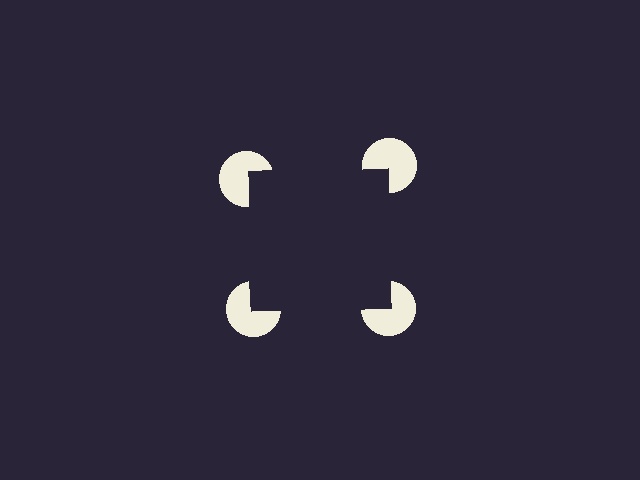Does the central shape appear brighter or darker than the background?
It typically appears slightly darker than the background, even though no actual brightness change is drawn.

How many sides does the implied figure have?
4 sides.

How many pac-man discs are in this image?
There are 4 — one at each vertex of the illusory square.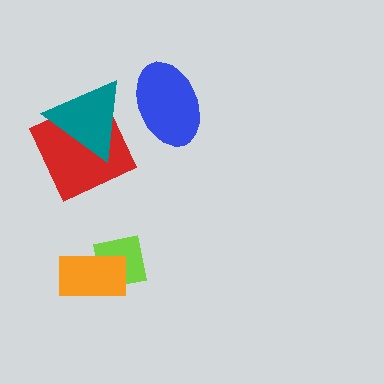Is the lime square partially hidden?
Yes, it is partially covered by another shape.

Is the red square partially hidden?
Yes, it is partially covered by another shape.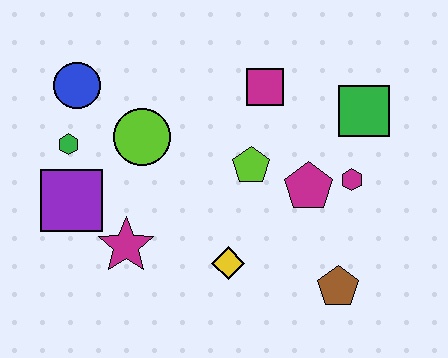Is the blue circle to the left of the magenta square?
Yes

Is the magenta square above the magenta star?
Yes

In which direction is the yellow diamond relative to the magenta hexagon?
The yellow diamond is to the left of the magenta hexagon.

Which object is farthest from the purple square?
The green square is farthest from the purple square.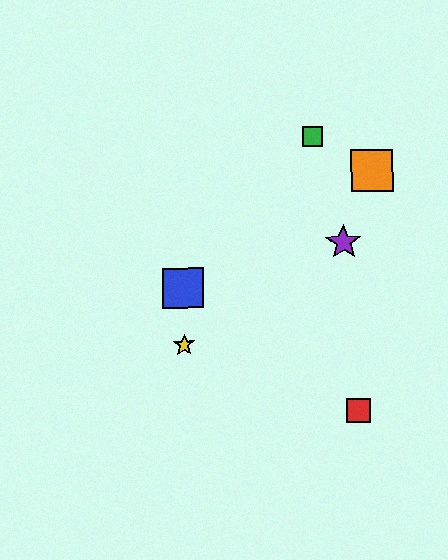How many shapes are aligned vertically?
2 shapes (the blue square, the yellow star) are aligned vertically.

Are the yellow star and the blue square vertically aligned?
Yes, both are at x≈184.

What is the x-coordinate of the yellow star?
The yellow star is at x≈184.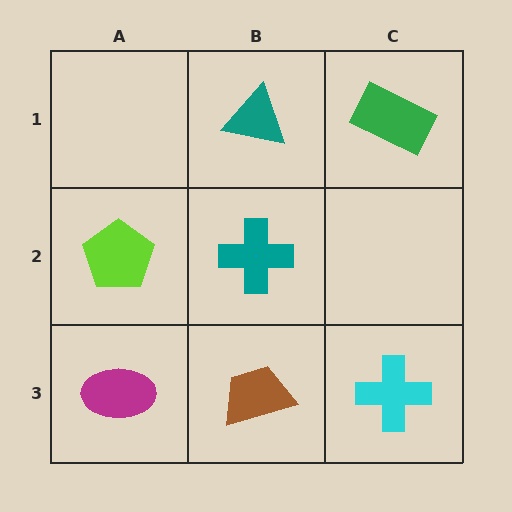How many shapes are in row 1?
2 shapes.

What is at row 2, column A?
A lime pentagon.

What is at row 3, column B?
A brown trapezoid.